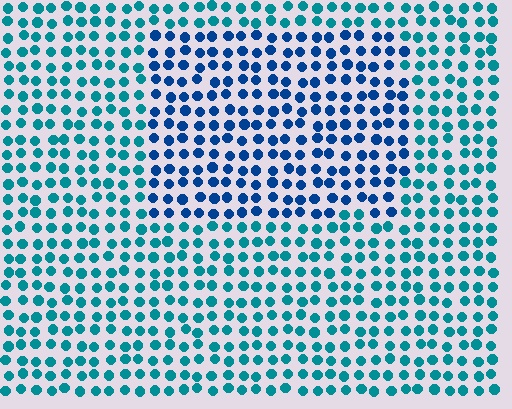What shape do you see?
I see a rectangle.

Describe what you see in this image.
The image is filled with small teal elements in a uniform arrangement. A rectangle-shaped region is visible where the elements are tinted to a slightly different hue, forming a subtle color boundary.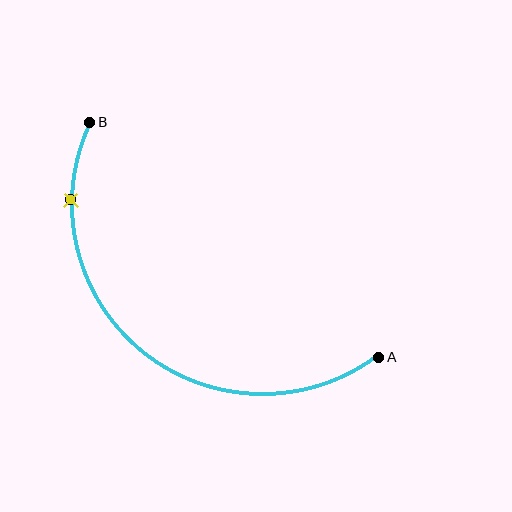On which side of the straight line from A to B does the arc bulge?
The arc bulges below and to the left of the straight line connecting A and B.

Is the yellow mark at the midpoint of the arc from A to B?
No. The yellow mark lies on the arc but is closer to endpoint B. The arc midpoint would be at the point on the curve equidistant along the arc from both A and B.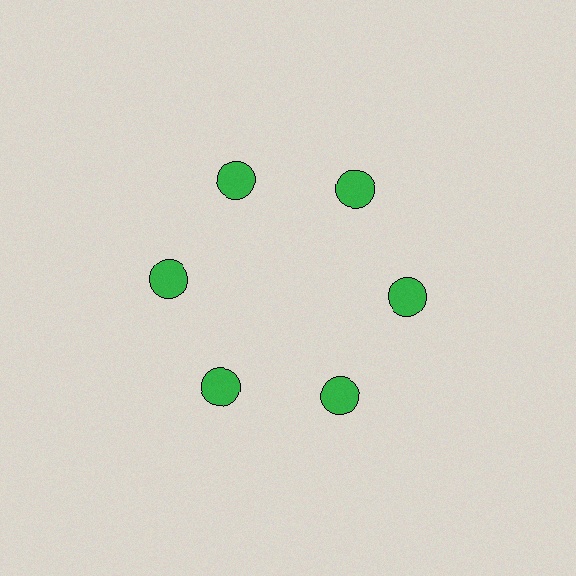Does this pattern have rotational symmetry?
Yes, this pattern has 6-fold rotational symmetry. It looks the same after rotating 60 degrees around the center.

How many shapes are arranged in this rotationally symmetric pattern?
There are 6 shapes, arranged in 6 groups of 1.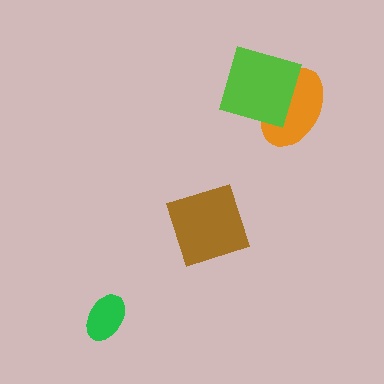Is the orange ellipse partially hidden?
Yes, it is partially covered by another shape.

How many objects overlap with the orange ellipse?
1 object overlaps with the orange ellipse.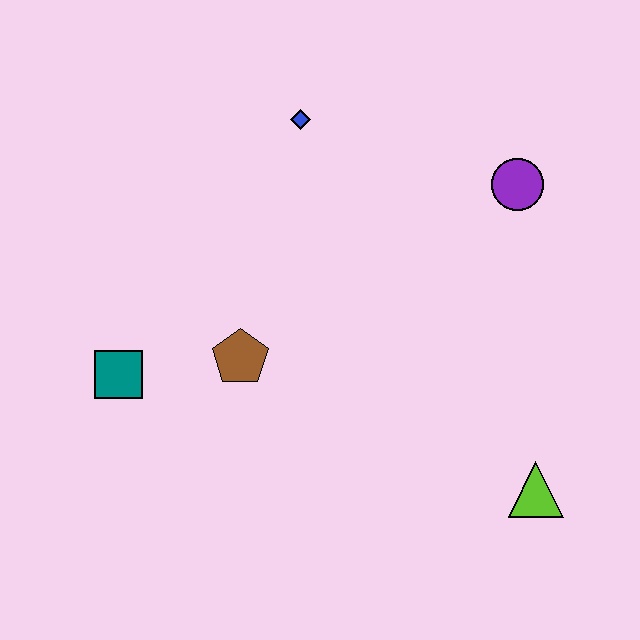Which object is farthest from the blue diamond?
The lime triangle is farthest from the blue diamond.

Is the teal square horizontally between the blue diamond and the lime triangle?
No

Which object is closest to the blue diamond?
The purple circle is closest to the blue diamond.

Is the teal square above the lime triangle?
Yes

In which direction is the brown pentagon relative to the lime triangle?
The brown pentagon is to the left of the lime triangle.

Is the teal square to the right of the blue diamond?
No